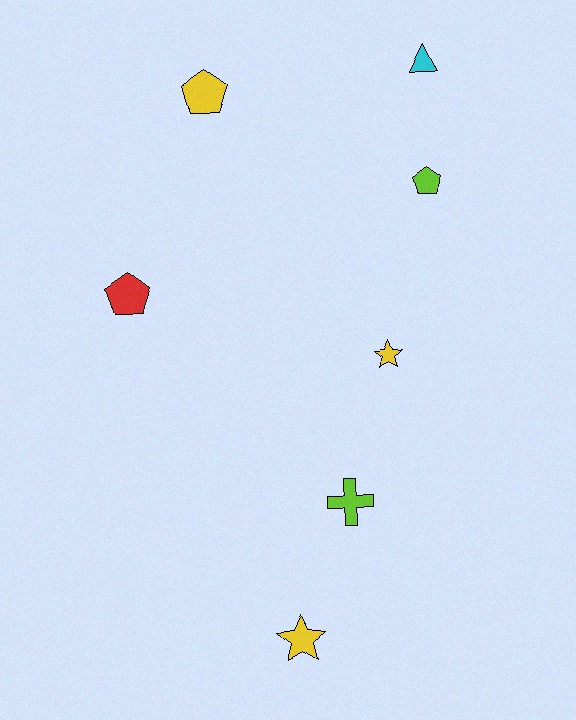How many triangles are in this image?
There is 1 triangle.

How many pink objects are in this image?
There are no pink objects.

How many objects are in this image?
There are 7 objects.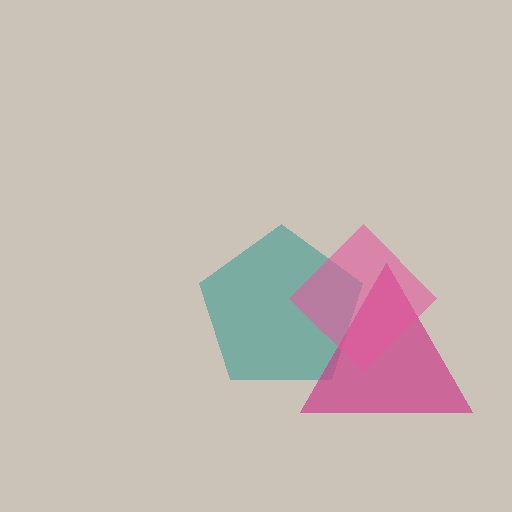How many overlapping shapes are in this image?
There are 3 overlapping shapes in the image.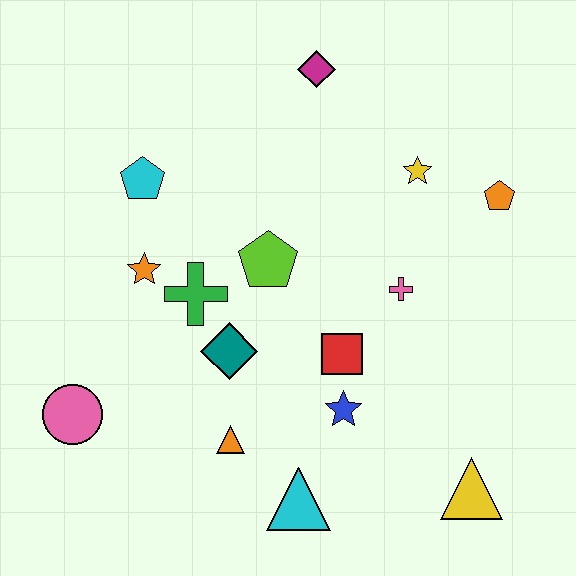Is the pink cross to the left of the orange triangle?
No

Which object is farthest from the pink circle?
The orange pentagon is farthest from the pink circle.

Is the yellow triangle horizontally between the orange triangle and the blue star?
No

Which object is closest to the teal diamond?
The green cross is closest to the teal diamond.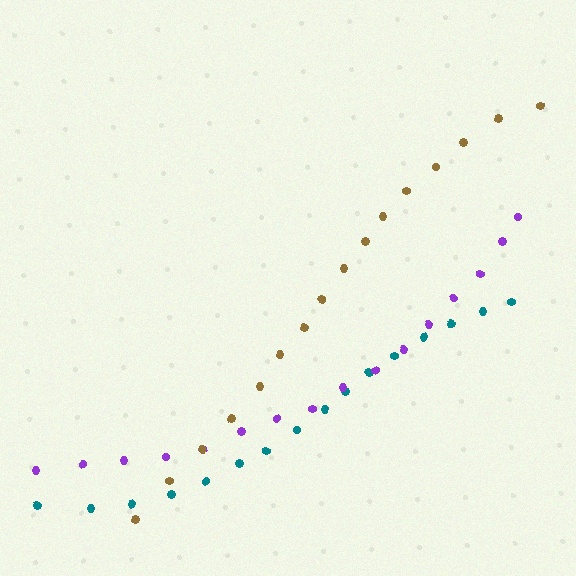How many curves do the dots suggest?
There are 3 distinct paths.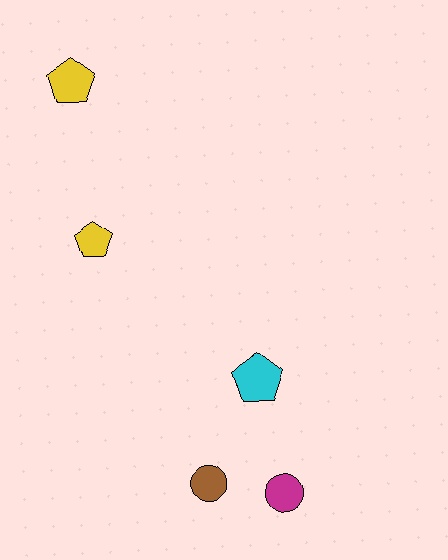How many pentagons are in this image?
There are 3 pentagons.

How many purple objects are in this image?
There are no purple objects.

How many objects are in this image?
There are 5 objects.